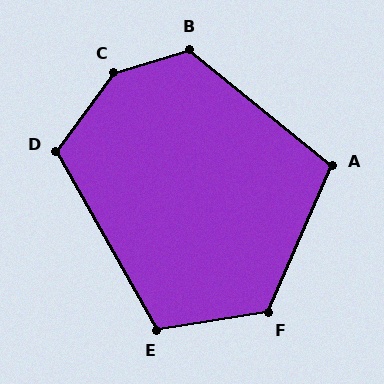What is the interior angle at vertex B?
Approximately 124 degrees (obtuse).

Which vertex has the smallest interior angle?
A, at approximately 106 degrees.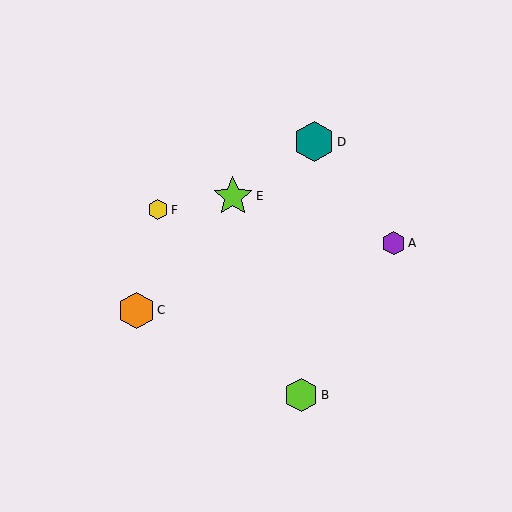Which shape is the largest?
The teal hexagon (labeled D) is the largest.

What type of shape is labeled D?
Shape D is a teal hexagon.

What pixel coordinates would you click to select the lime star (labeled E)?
Click at (233, 196) to select the lime star E.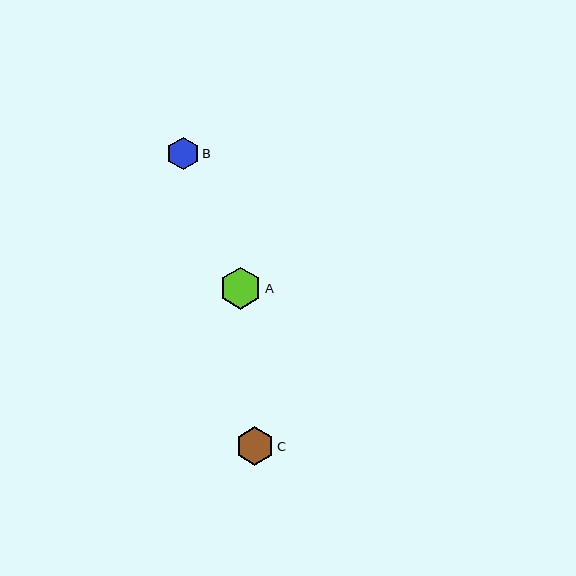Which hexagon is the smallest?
Hexagon B is the smallest with a size of approximately 33 pixels.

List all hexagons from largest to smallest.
From largest to smallest: A, C, B.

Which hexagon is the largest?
Hexagon A is the largest with a size of approximately 42 pixels.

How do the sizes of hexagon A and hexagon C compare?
Hexagon A and hexagon C are approximately the same size.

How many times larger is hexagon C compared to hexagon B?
Hexagon C is approximately 1.2 times the size of hexagon B.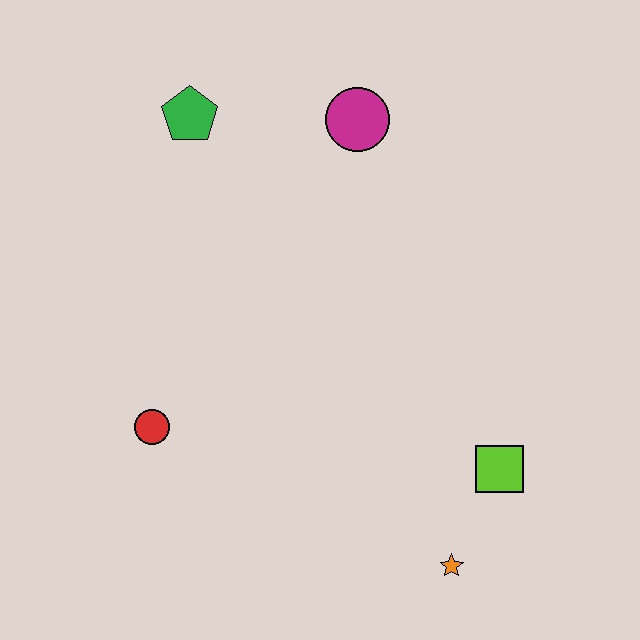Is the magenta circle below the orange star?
No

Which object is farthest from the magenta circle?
The orange star is farthest from the magenta circle.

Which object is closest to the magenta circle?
The green pentagon is closest to the magenta circle.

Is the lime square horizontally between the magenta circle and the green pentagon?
No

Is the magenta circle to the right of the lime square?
No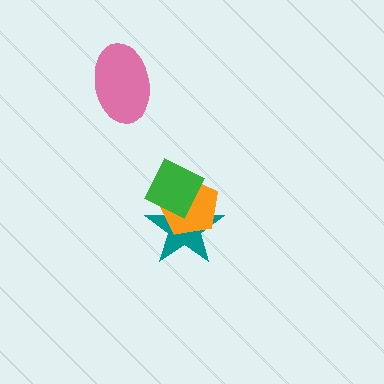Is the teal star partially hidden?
Yes, it is partially covered by another shape.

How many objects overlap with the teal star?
2 objects overlap with the teal star.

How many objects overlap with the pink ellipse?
0 objects overlap with the pink ellipse.